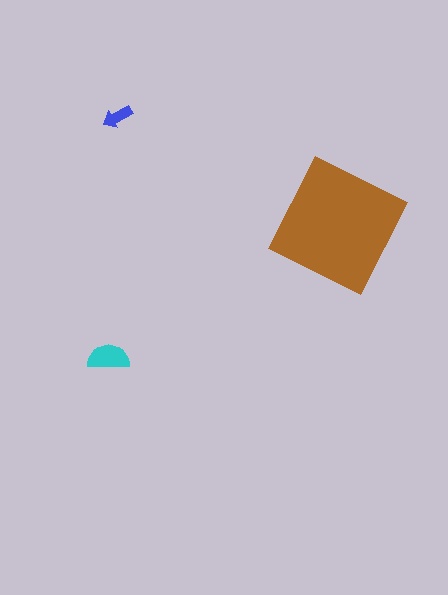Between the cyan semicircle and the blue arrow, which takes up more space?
The cyan semicircle.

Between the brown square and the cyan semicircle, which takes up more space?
The brown square.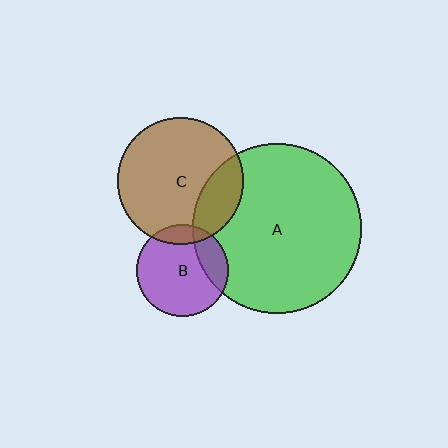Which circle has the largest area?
Circle A (green).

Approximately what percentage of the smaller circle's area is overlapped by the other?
Approximately 15%.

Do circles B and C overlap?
Yes.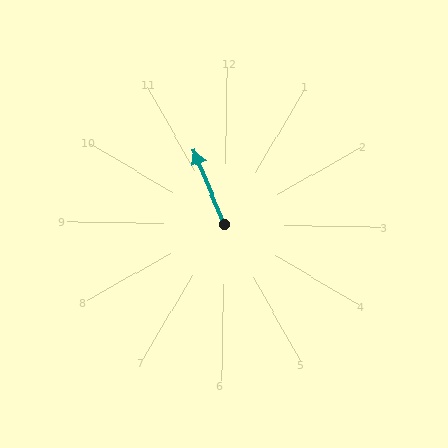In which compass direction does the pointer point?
Northwest.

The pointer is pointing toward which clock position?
Roughly 11 o'clock.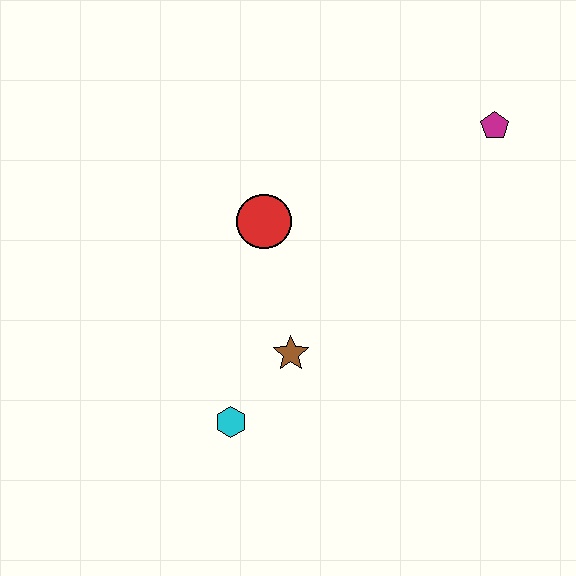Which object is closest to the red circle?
The brown star is closest to the red circle.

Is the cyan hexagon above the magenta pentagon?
No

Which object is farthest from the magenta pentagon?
The cyan hexagon is farthest from the magenta pentagon.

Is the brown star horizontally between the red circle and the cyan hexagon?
No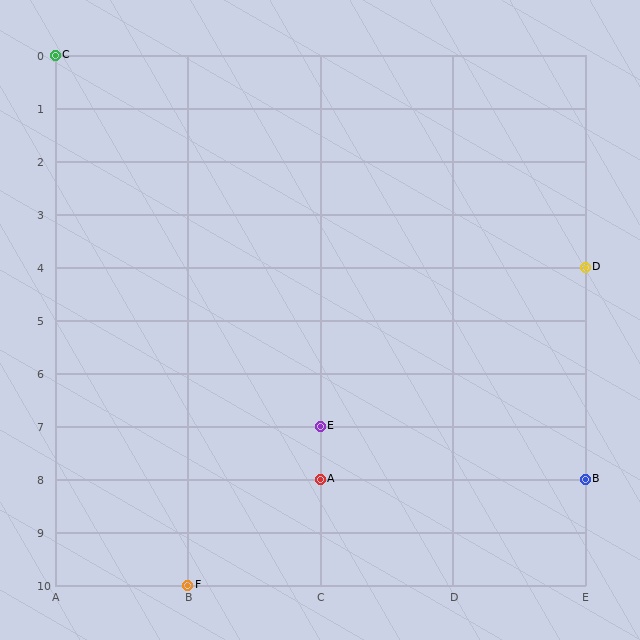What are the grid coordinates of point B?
Point B is at grid coordinates (E, 8).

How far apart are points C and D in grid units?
Points C and D are 4 columns and 4 rows apart (about 5.7 grid units diagonally).